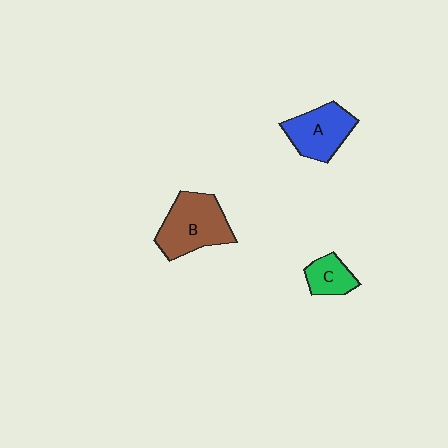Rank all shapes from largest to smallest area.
From largest to smallest: B (brown), A (blue), C (green).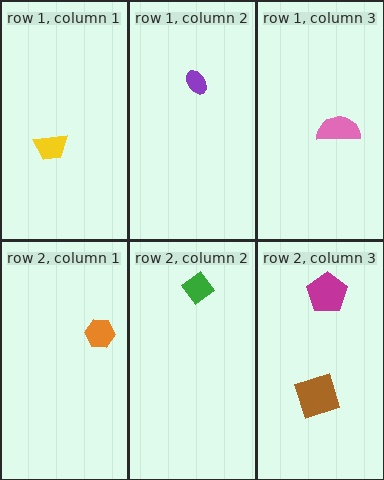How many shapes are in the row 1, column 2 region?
1.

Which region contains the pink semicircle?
The row 1, column 3 region.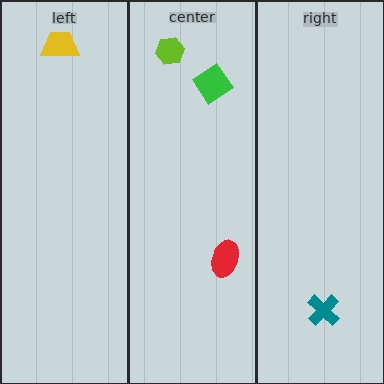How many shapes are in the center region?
3.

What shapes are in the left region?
The yellow trapezoid.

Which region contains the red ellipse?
The center region.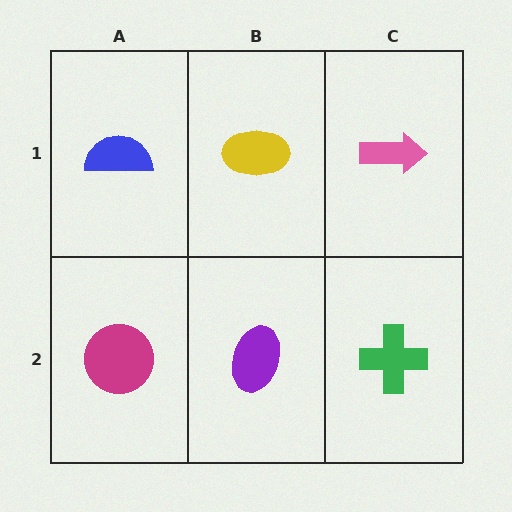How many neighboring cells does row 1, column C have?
2.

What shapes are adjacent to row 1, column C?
A green cross (row 2, column C), a yellow ellipse (row 1, column B).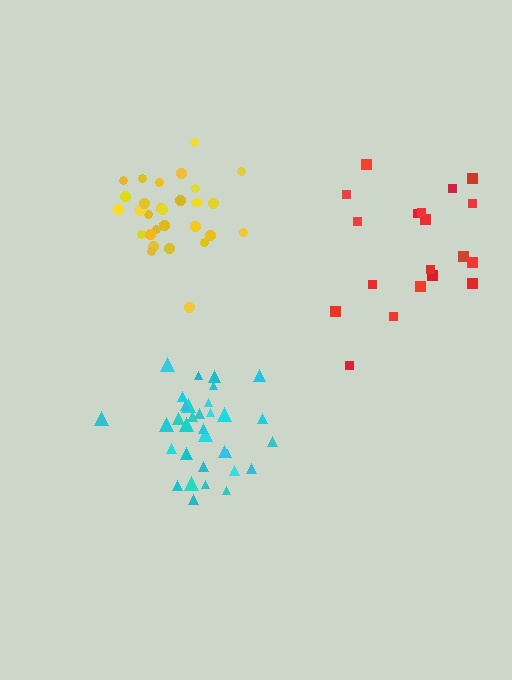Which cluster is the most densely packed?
Yellow.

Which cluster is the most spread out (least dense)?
Red.